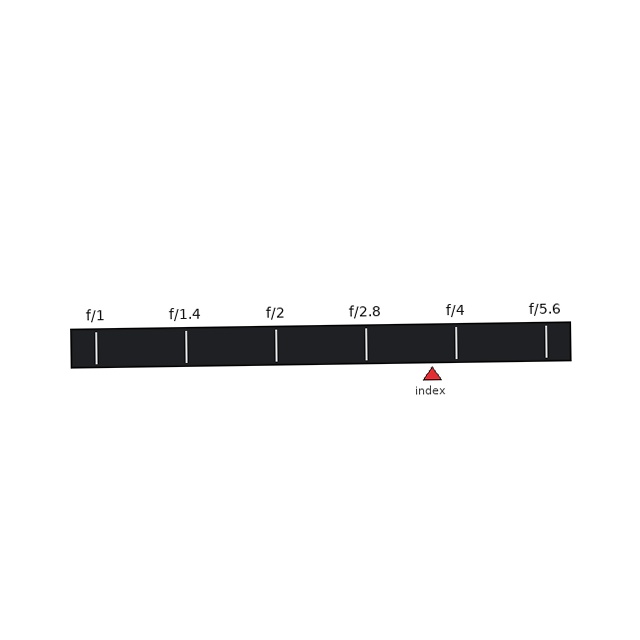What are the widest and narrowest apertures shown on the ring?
The widest aperture shown is f/1 and the narrowest is f/5.6.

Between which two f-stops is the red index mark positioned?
The index mark is between f/2.8 and f/4.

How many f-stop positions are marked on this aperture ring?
There are 6 f-stop positions marked.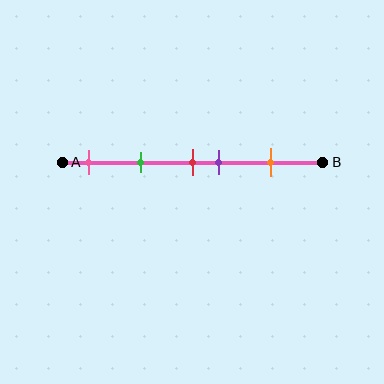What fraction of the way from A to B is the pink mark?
The pink mark is approximately 10% (0.1) of the way from A to B.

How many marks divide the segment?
There are 5 marks dividing the segment.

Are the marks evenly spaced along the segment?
No, the marks are not evenly spaced.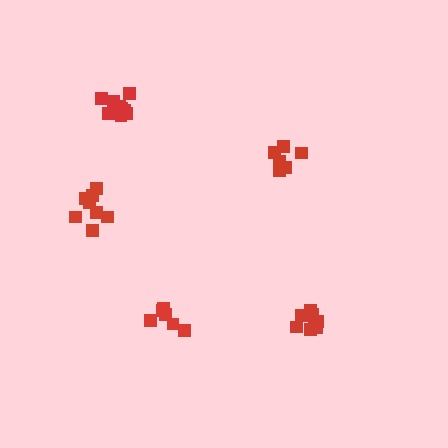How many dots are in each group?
Group 1: 6 dots, Group 2: 9 dots, Group 3: 9 dots, Group 4: 8 dots, Group 5: 6 dots (38 total).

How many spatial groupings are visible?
There are 5 spatial groupings.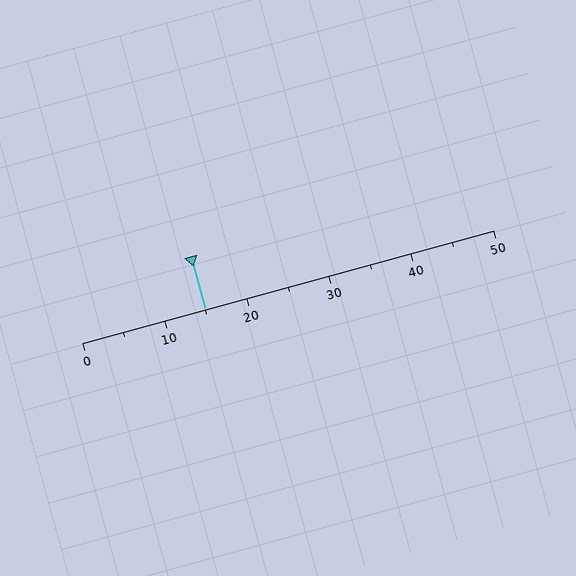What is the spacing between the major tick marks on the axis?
The major ticks are spaced 10 apart.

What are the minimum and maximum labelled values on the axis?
The axis runs from 0 to 50.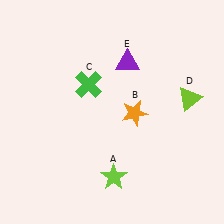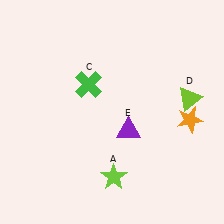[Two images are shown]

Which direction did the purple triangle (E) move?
The purple triangle (E) moved down.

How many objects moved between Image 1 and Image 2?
2 objects moved between the two images.